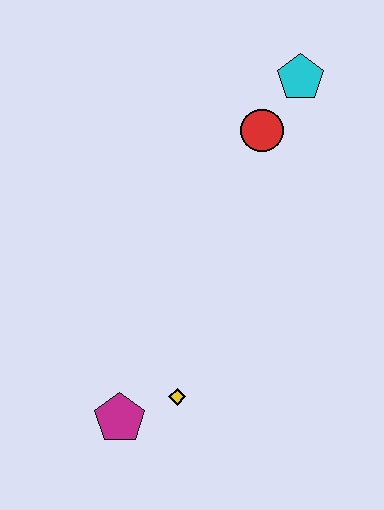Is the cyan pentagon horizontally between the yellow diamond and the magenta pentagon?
No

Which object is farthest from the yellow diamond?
The cyan pentagon is farthest from the yellow diamond.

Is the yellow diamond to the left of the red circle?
Yes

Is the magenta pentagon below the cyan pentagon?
Yes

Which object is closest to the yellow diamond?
The magenta pentagon is closest to the yellow diamond.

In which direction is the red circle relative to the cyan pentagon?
The red circle is below the cyan pentagon.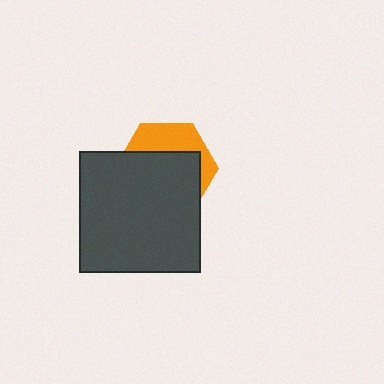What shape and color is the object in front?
The object in front is a dark gray square.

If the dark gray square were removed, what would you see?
You would see the complete orange hexagon.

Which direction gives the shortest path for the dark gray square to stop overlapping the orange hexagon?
Moving down gives the shortest separation.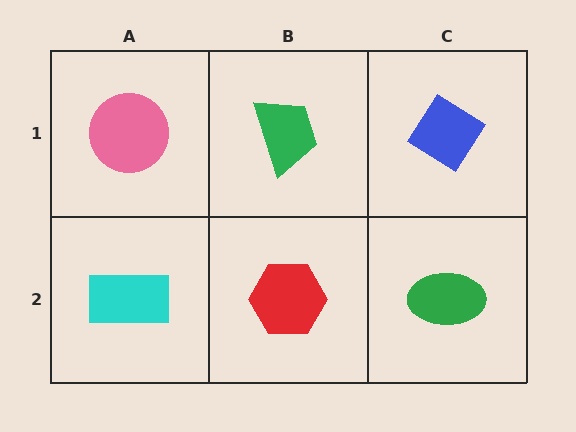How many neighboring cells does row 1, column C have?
2.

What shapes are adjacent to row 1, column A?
A cyan rectangle (row 2, column A), a green trapezoid (row 1, column B).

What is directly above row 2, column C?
A blue diamond.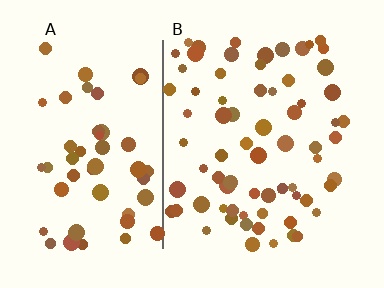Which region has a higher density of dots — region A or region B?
B (the right).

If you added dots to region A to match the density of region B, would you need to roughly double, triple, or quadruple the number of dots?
Approximately double.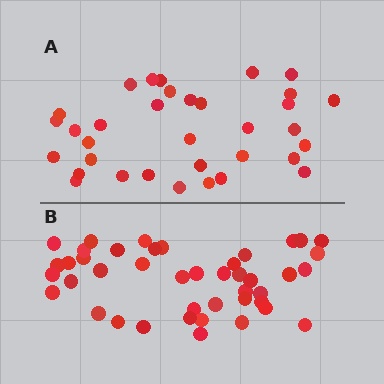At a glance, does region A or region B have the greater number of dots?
Region B (the bottom region) has more dots.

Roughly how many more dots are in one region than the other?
Region B has roughly 8 or so more dots than region A.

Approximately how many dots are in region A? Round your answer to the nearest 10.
About 30 dots. (The exact count is 34, which rounds to 30.)